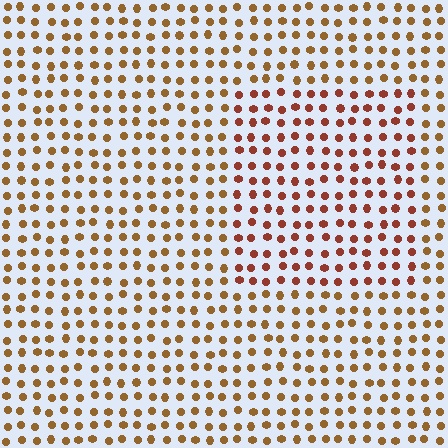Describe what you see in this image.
The image is filled with small brown elements in a uniform arrangement. A rectangle-shaped region is visible where the elements are tinted to a slightly different hue, forming a subtle color boundary.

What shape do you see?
I see a rectangle.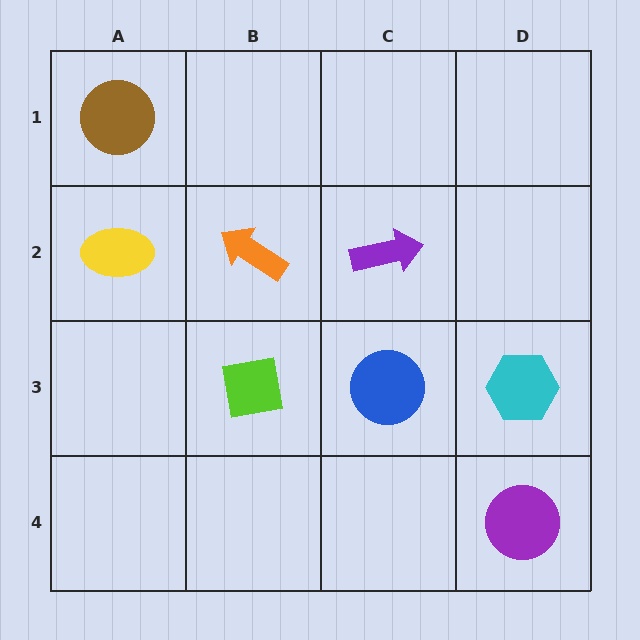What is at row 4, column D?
A purple circle.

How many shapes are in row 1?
1 shape.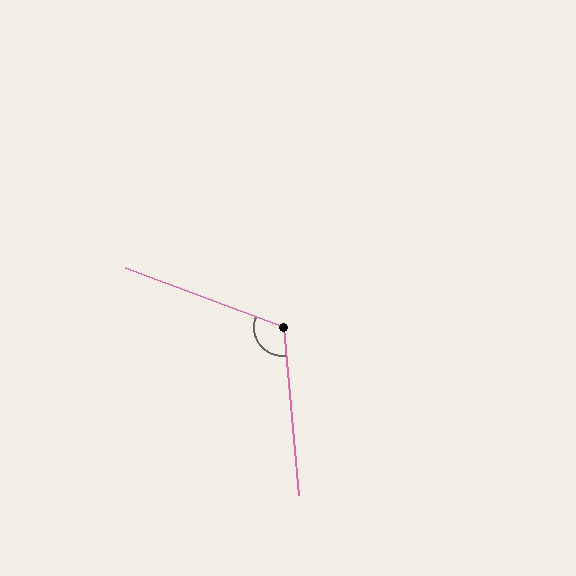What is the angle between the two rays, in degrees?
Approximately 116 degrees.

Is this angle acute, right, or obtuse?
It is obtuse.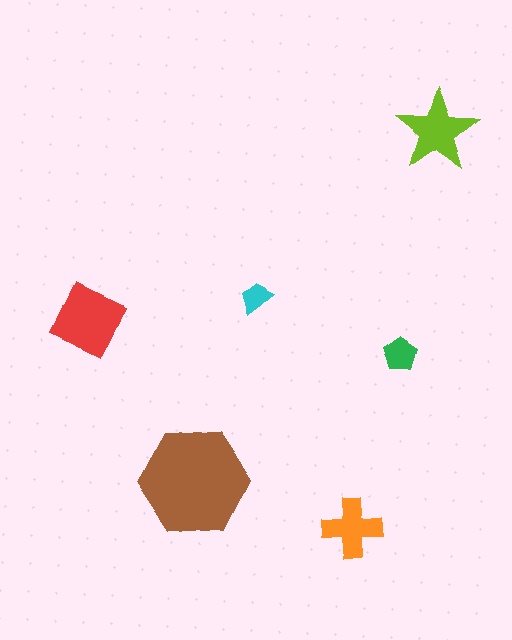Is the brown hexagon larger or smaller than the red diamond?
Larger.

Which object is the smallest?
The cyan trapezoid.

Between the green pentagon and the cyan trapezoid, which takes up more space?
The green pentagon.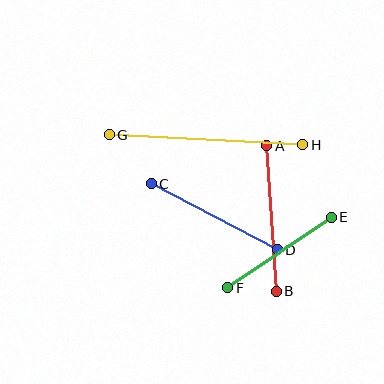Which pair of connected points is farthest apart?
Points G and H are farthest apart.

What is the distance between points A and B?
The distance is approximately 146 pixels.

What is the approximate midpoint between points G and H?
The midpoint is at approximately (206, 140) pixels.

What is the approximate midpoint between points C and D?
The midpoint is at approximately (214, 217) pixels.